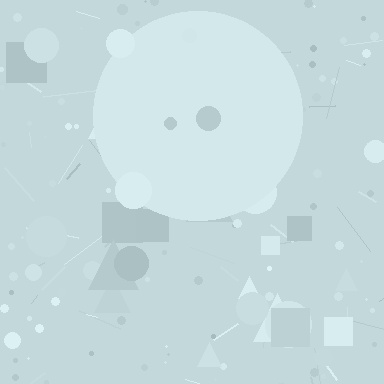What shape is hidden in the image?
A circle is hidden in the image.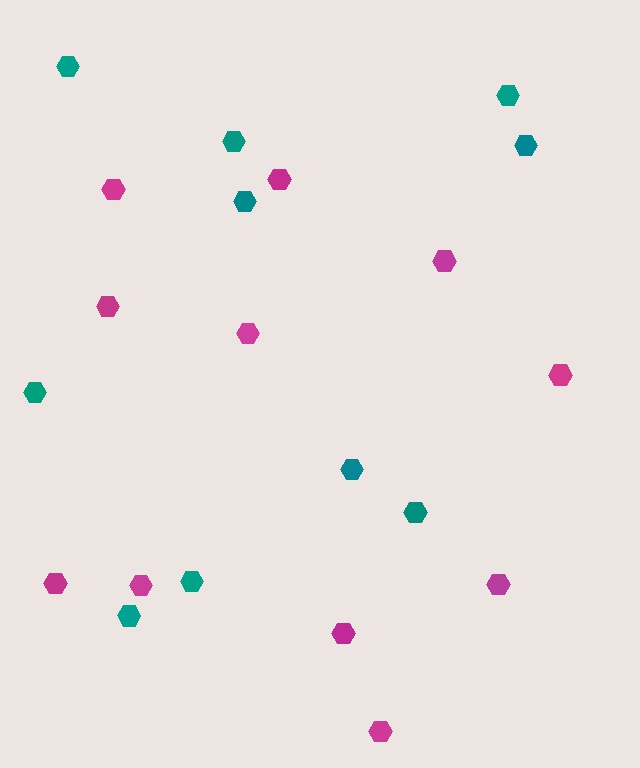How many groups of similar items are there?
There are 2 groups: one group of teal hexagons (10) and one group of magenta hexagons (11).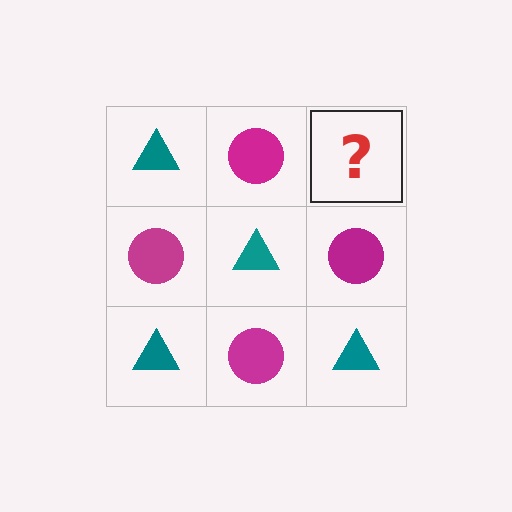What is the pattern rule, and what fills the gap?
The rule is that it alternates teal triangle and magenta circle in a checkerboard pattern. The gap should be filled with a teal triangle.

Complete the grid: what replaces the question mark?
The question mark should be replaced with a teal triangle.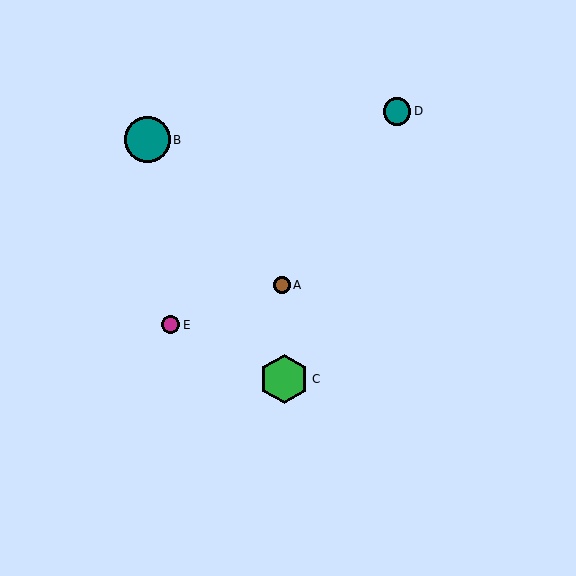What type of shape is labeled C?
Shape C is a green hexagon.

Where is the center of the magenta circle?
The center of the magenta circle is at (171, 325).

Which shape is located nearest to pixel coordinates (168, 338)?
The magenta circle (labeled E) at (171, 325) is nearest to that location.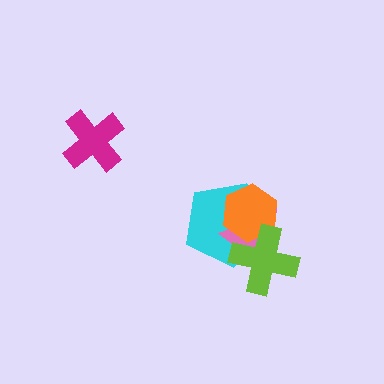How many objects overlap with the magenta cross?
0 objects overlap with the magenta cross.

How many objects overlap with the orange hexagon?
3 objects overlap with the orange hexagon.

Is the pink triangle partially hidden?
Yes, it is partially covered by another shape.